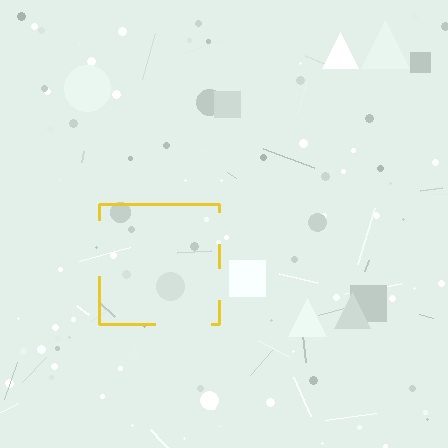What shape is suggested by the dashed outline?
The dashed outline suggests a square.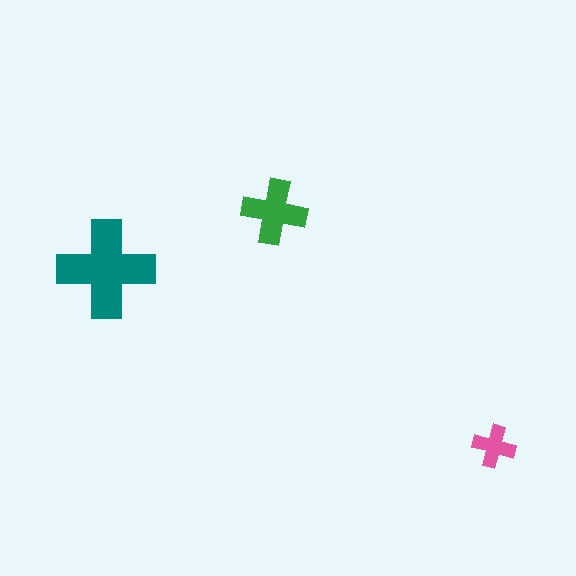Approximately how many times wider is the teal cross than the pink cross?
About 2.5 times wider.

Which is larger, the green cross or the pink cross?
The green one.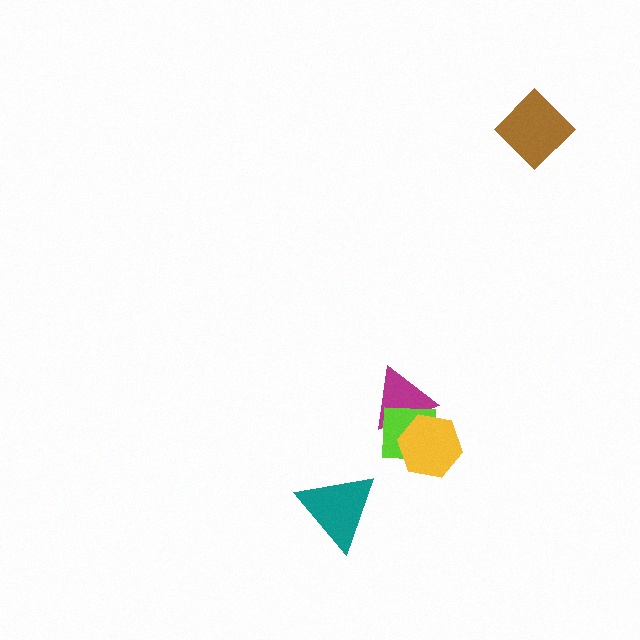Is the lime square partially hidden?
Yes, it is partially covered by another shape.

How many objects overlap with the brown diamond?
0 objects overlap with the brown diamond.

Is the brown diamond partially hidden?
No, no other shape covers it.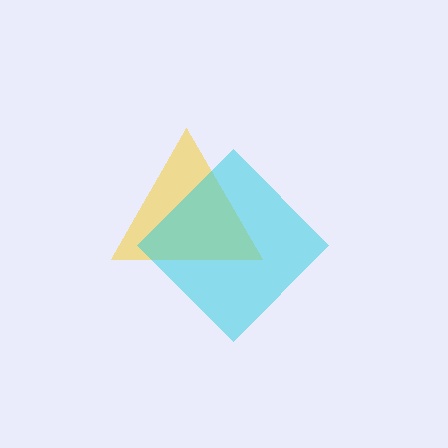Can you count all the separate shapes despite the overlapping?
Yes, there are 2 separate shapes.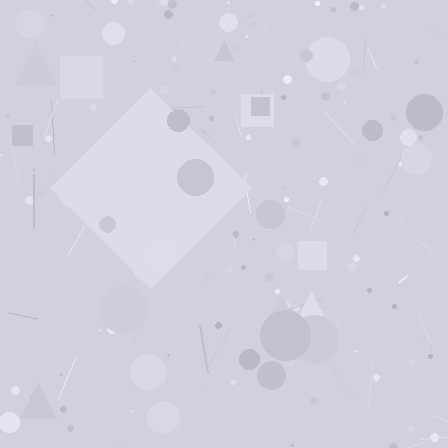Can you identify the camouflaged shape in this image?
The camouflaged shape is a diamond.